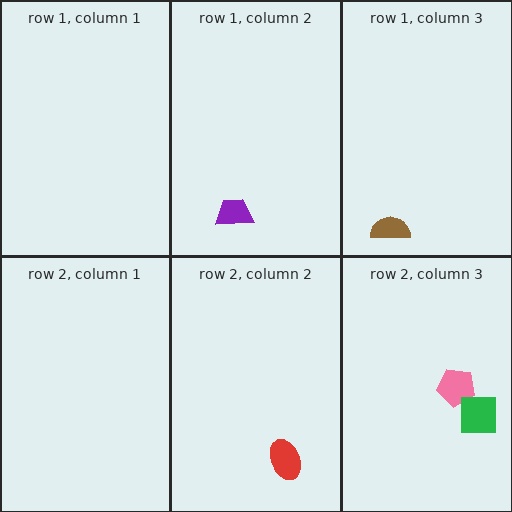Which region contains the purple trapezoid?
The row 1, column 2 region.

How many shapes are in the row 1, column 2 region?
1.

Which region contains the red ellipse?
The row 2, column 2 region.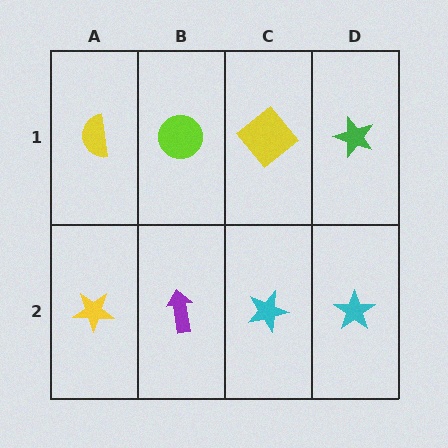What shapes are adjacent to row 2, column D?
A green star (row 1, column D), a cyan star (row 2, column C).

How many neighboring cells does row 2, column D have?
2.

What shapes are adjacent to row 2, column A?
A yellow semicircle (row 1, column A), a purple arrow (row 2, column B).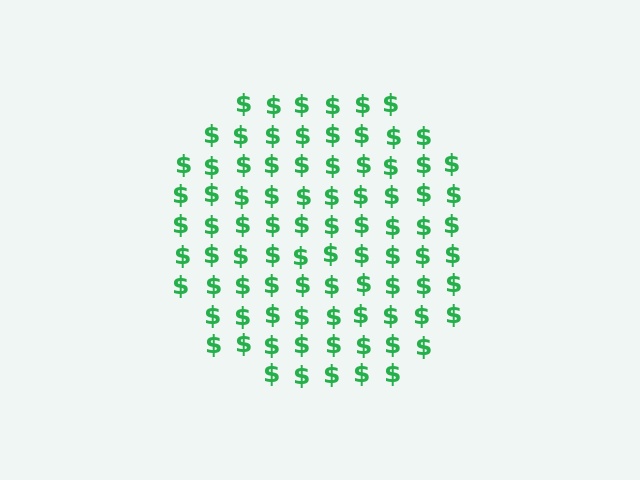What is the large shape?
The large shape is a circle.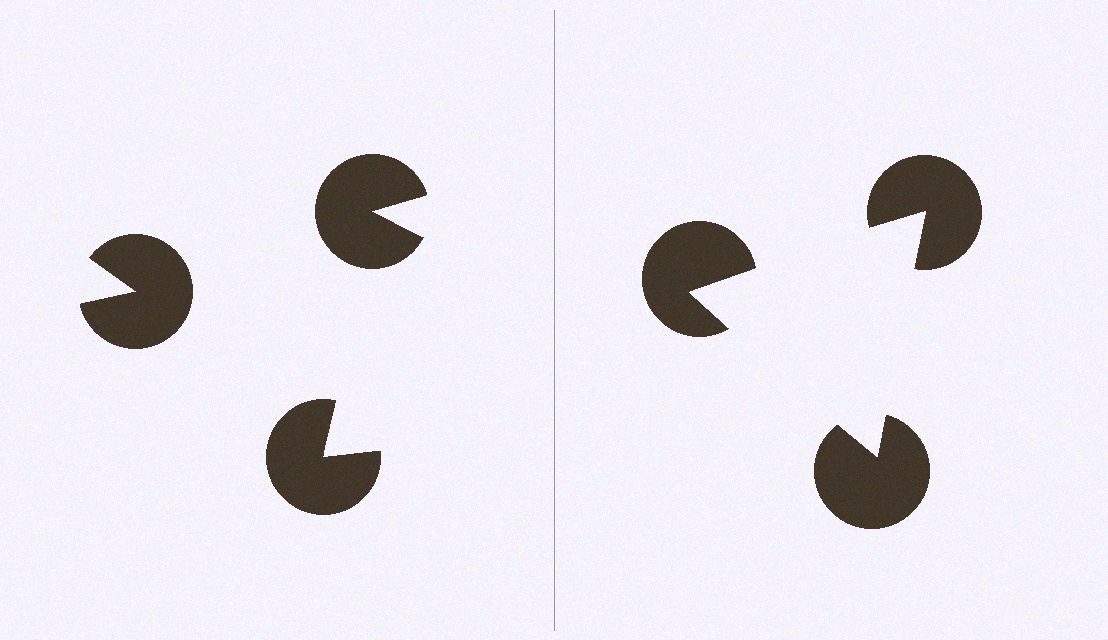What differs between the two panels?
The pac-man discs are positioned identically on both sides; only the wedge orientations differ. On the right they align to a triangle; on the left they are misaligned.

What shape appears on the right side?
An illusory triangle.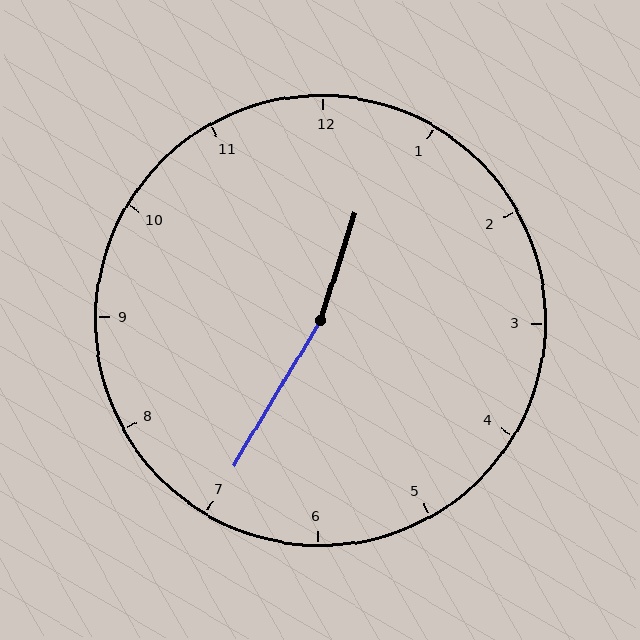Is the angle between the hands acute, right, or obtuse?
It is obtuse.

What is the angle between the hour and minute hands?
Approximately 168 degrees.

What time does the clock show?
12:35.